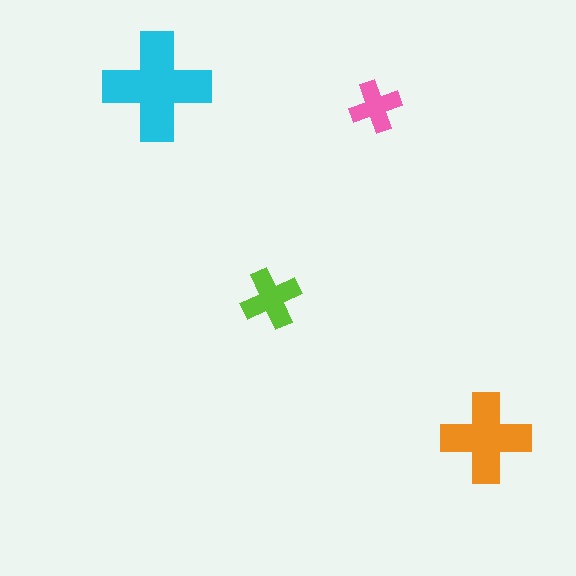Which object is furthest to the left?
The cyan cross is leftmost.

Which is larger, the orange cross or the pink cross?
The orange one.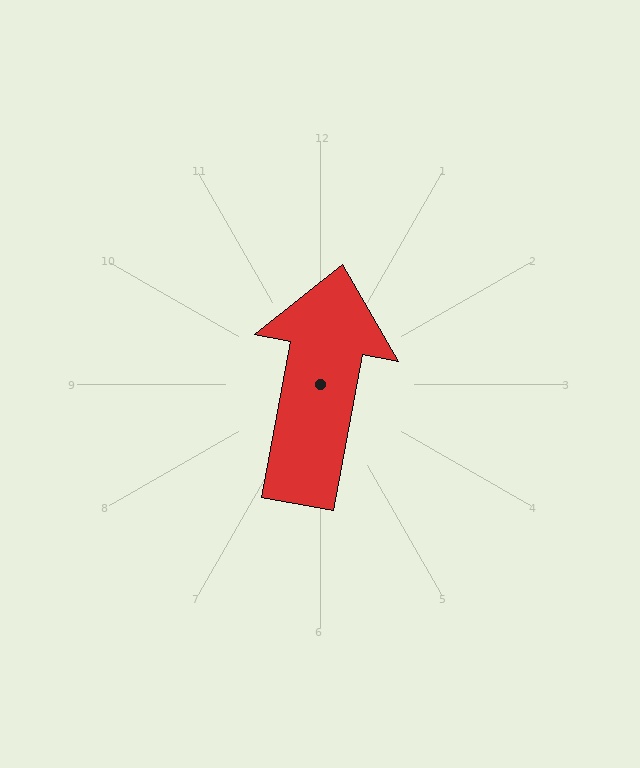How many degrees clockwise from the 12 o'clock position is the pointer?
Approximately 10 degrees.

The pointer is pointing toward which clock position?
Roughly 12 o'clock.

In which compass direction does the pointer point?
North.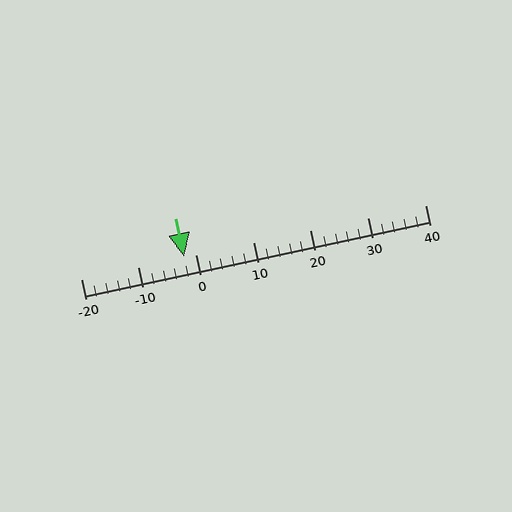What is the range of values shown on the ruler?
The ruler shows values from -20 to 40.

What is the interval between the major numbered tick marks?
The major tick marks are spaced 10 units apart.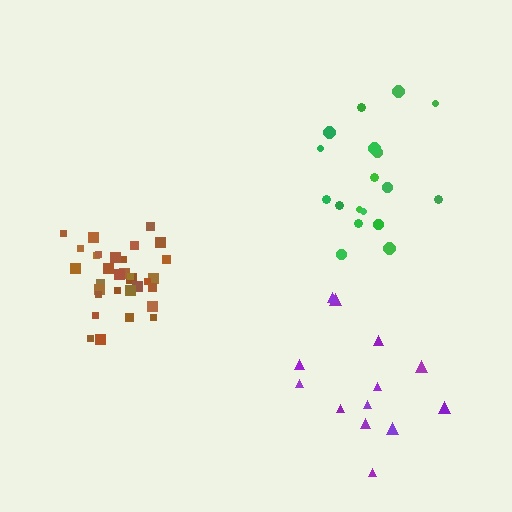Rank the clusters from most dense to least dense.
brown, green, purple.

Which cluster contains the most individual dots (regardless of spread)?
Brown (32).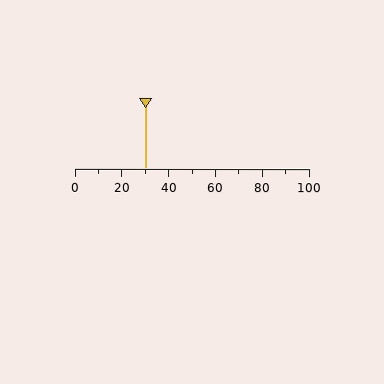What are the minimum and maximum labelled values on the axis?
The axis runs from 0 to 100.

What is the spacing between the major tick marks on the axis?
The major ticks are spaced 20 apart.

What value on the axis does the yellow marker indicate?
The marker indicates approximately 30.